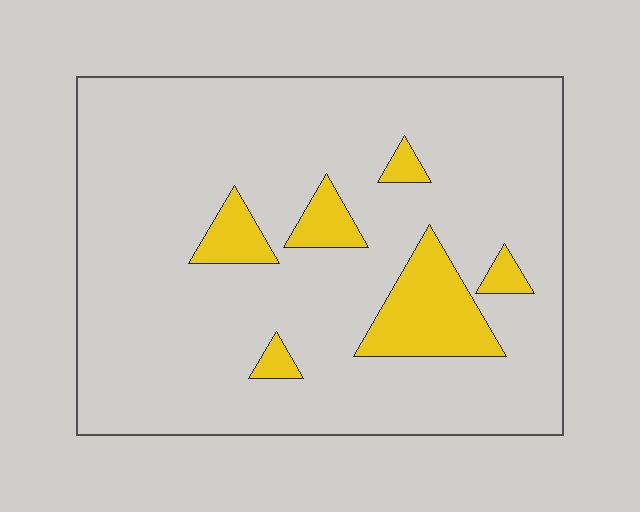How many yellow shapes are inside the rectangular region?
6.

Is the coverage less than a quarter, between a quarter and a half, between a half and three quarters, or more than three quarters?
Less than a quarter.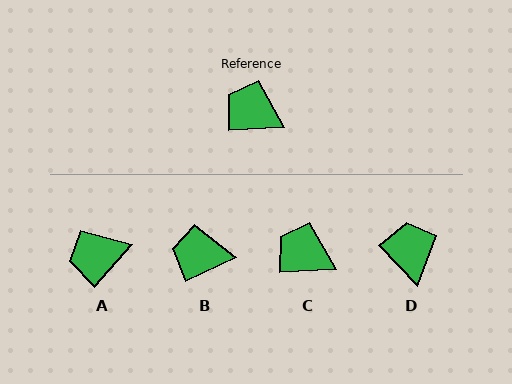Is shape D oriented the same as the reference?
No, it is off by about 49 degrees.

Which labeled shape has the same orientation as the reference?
C.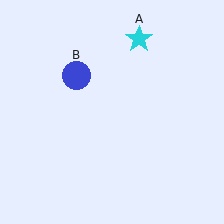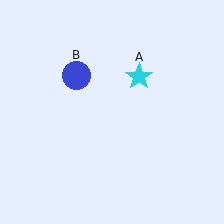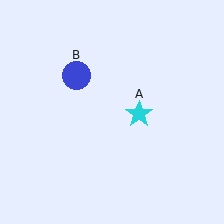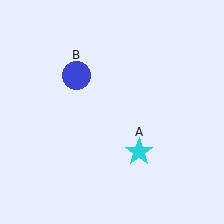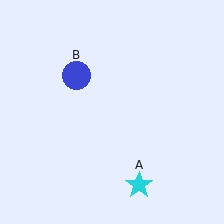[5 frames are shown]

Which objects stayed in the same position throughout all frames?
Blue circle (object B) remained stationary.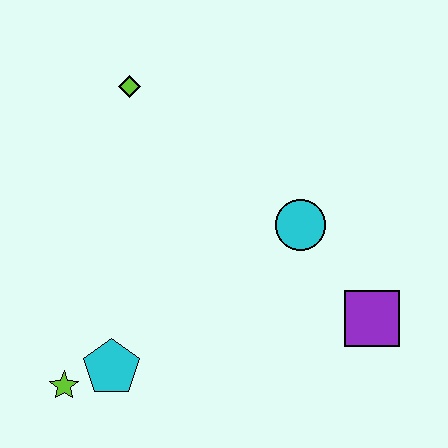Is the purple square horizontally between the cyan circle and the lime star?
No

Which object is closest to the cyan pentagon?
The lime star is closest to the cyan pentagon.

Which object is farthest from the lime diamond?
The purple square is farthest from the lime diamond.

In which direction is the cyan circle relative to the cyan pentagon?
The cyan circle is to the right of the cyan pentagon.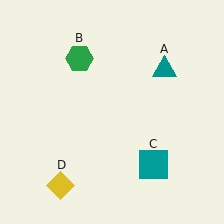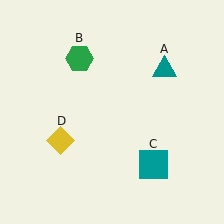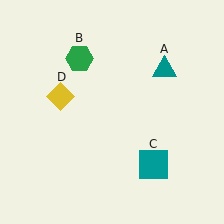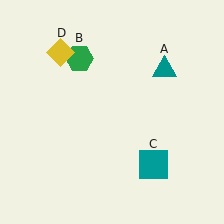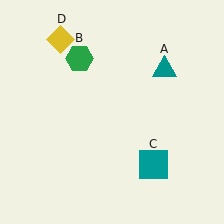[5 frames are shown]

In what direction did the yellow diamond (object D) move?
The yellow diamond (object D) moved up.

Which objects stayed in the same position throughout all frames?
Teal triangle (object A) and green hexagon (object B) and teal square (object C) remained stationary.